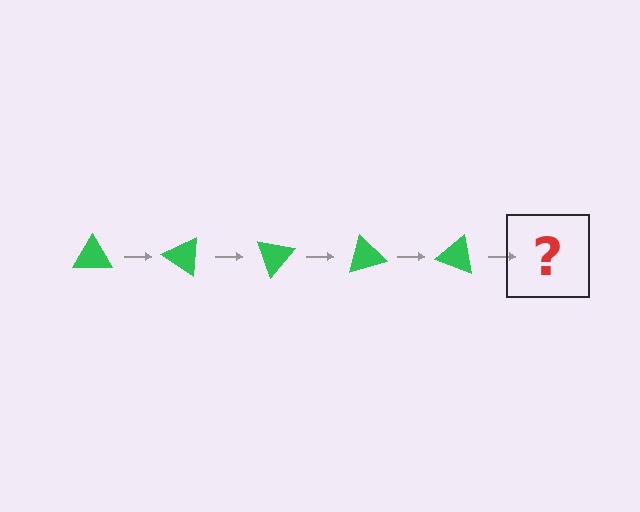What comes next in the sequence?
The next element should be a green triangle rotated 175 degrees.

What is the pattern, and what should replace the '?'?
The pattern is that the triangle rotates 35 degrees each step. The '?' should be a green triangle rotated 175 degrees.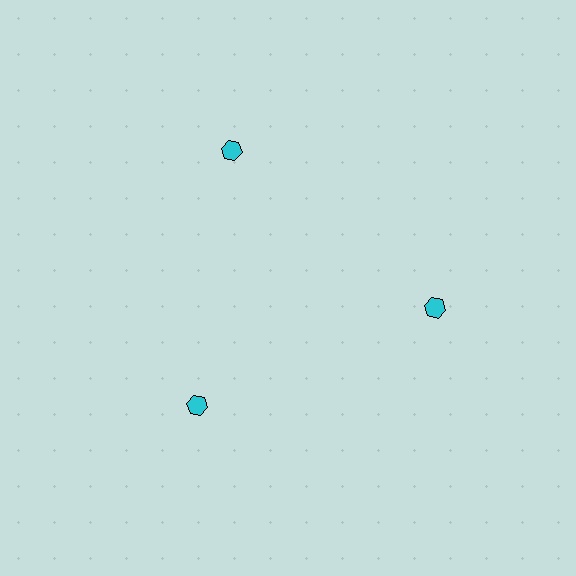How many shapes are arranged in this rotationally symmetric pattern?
There are 3 shapes, arranged in 3 groups of 1.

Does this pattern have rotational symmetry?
Yes, this pattern has 3-fold rotational symmetry. It looks the same after rotating 120 degrees around the center.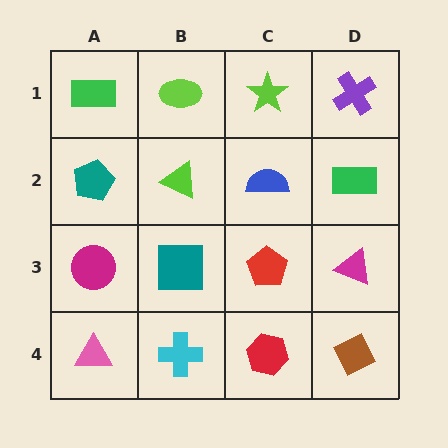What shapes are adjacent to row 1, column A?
A teal pentagon (row 2, column A), a lime ellipse (row 1, column B).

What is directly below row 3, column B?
A cyan cross.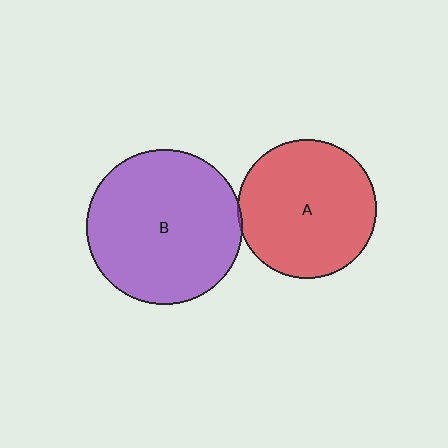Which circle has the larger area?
Circle B (purple).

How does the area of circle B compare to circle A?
Approximately 1.2 times.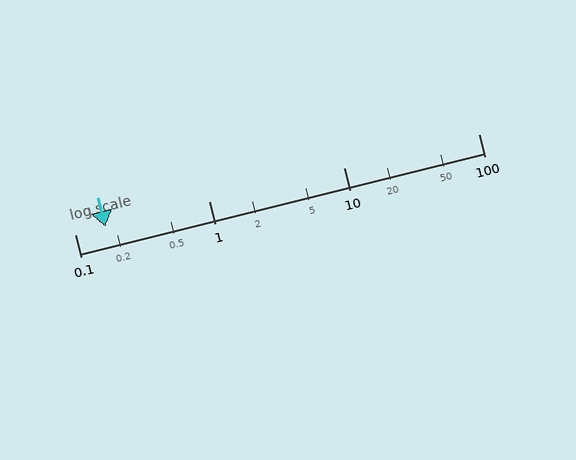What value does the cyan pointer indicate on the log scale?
The pointer indicates approximately 0.17.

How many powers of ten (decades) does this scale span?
The scale spans 3 decades, from 0.1 to 100.